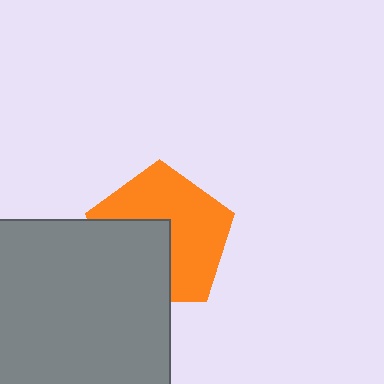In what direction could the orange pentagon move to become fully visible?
The orange pentagon could move toward the upper-right. That would shift it out from behind the gray square entirely.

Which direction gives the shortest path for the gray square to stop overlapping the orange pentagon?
Moving toward the lower-left gives the shortest separation.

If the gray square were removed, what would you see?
You would see the complete orange pentagon.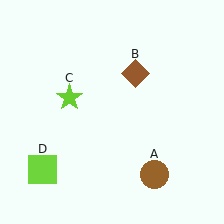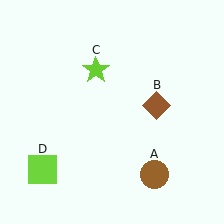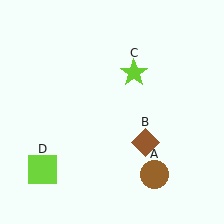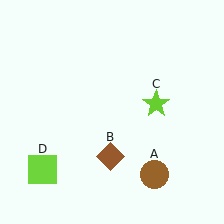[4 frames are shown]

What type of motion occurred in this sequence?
The brown diamond (object B), lime star (object C) rotated clockwise around the center of the scene.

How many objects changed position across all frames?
2 objects changed position: brown diamond (object B), lime star (object C).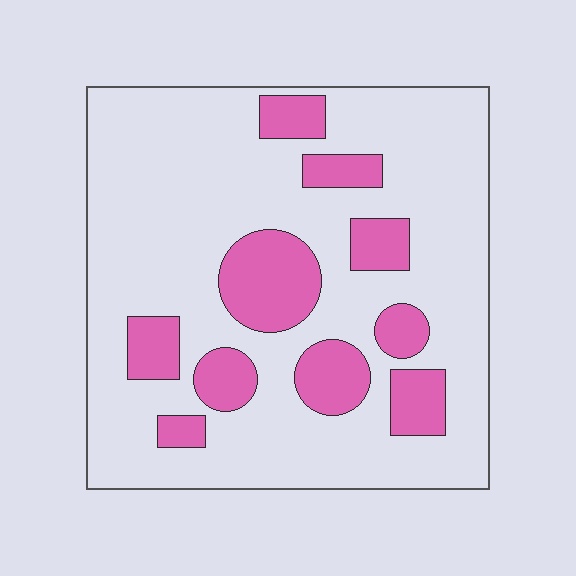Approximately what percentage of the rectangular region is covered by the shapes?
Approximately 20%.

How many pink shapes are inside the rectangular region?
10.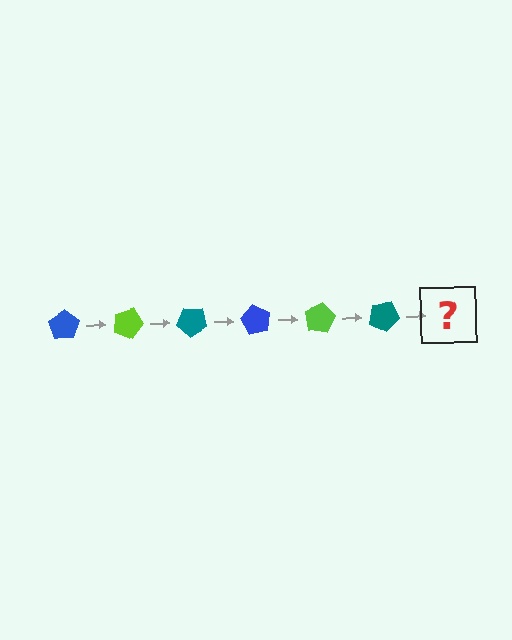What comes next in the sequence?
The next element should be a blue pentagon, rotated 120 degrees from the start.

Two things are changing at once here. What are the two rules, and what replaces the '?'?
The two rules are that it rotates 20 degrees each step and the color cycles through blue, lime, and teal. The '?' should be a blue pentagon, rotated 120 degrees from the start.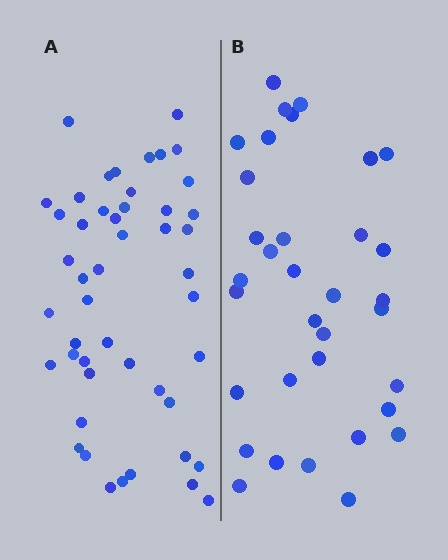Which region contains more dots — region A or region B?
Region A (the left region) has more dots.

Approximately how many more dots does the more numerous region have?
Region A has approximately 15 more dots than region B.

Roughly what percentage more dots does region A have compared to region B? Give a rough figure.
About 40% more.